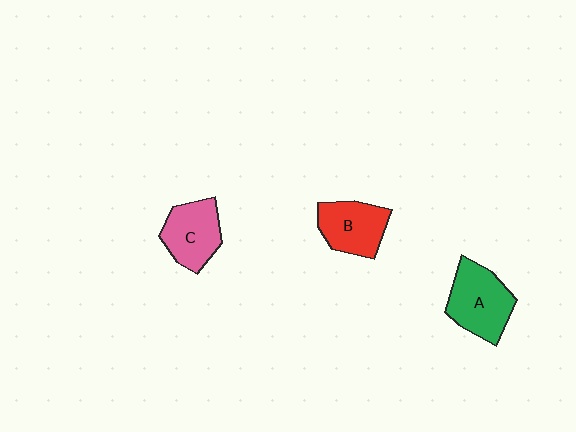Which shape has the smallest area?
Shape B (red).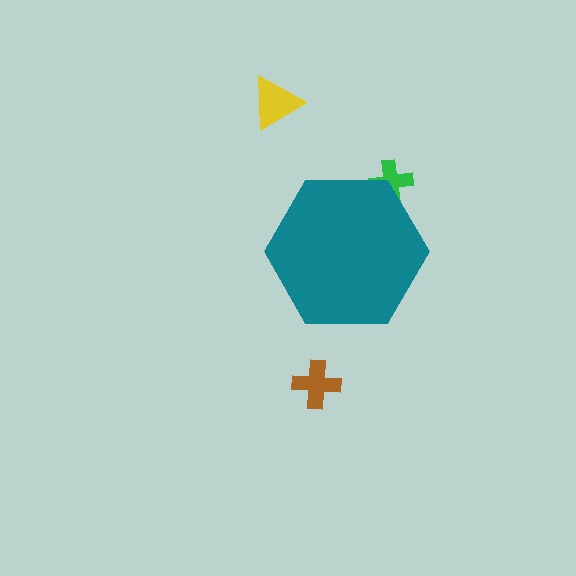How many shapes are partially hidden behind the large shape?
1 shape is partially hidden.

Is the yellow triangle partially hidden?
No, the yellow triangle is fully visible.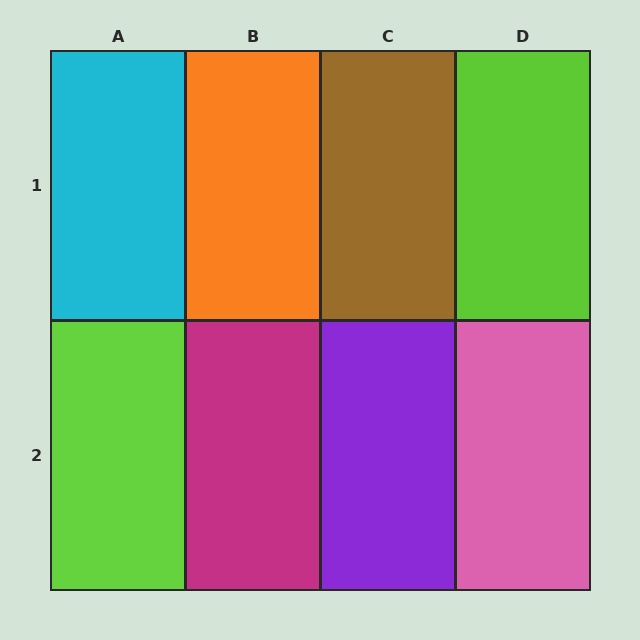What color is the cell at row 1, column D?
Lime.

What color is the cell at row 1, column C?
Brown.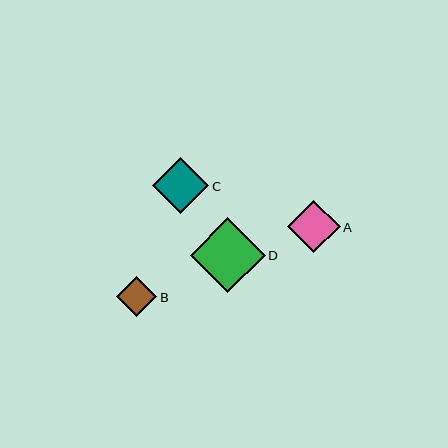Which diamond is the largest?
Diamond D is the largest with a size of approximately 75 pixels.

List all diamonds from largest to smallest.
From largest to smallest: D, C, A, B.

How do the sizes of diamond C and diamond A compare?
Diamond C and diamond A are approximately the same size.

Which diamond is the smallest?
Diamond B is the smallest with a size of approximately 40 pixels.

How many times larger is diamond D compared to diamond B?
Diamond D is approximately 1.9 times the size of diamond B.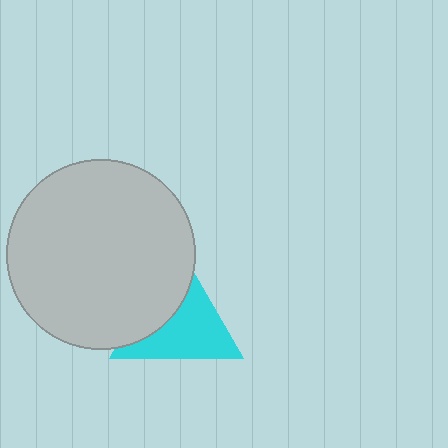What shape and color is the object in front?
The object in front is a light gray circle.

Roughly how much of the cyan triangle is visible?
About half of it is visible (roughly 60%).